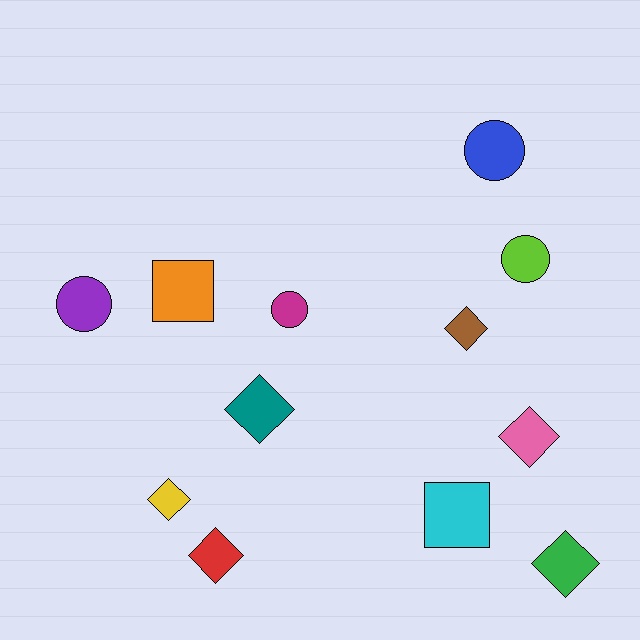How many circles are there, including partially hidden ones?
There are 4 circles.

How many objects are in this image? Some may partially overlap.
There are 12 objects.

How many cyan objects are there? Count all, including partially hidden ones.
There is 1 cyan object.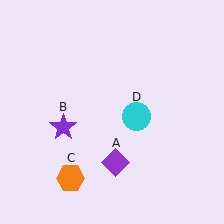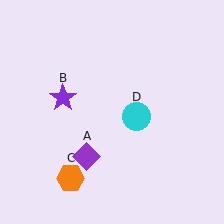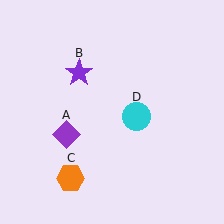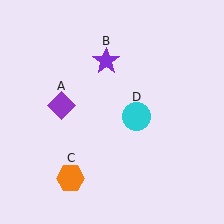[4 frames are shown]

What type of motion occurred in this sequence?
The purple diamond (object A), purple star (object B) rotated clockwise around the center of the scene.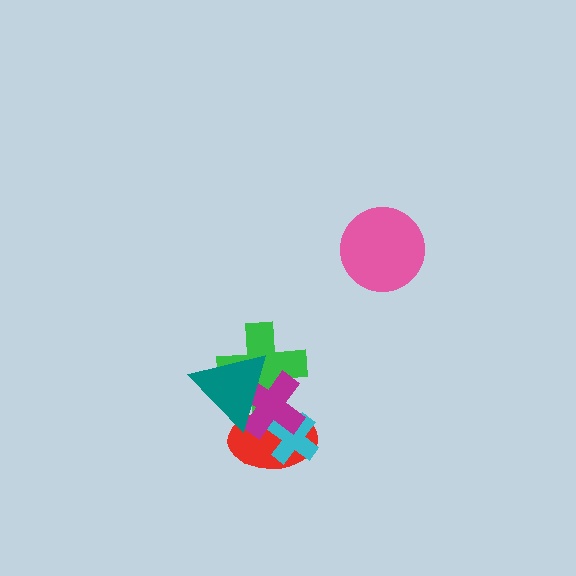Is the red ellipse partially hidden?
Yes, it is partially covered by another shape.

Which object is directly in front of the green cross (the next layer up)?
The magenta cross is directly in front of the green cross.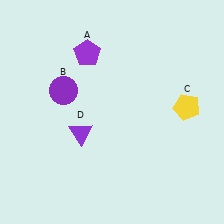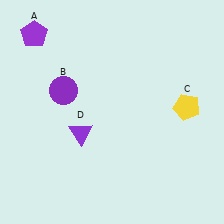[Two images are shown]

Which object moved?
The purple pentagon (A) moved left.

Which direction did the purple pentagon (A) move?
The purple pentagon (A) moved left.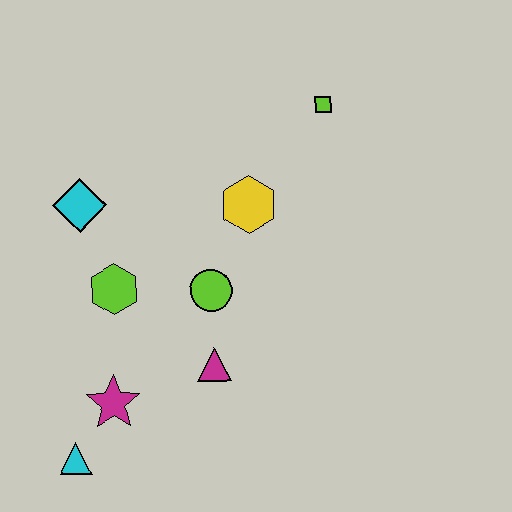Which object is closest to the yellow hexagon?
The lime circle is closest to the yellow hexagon.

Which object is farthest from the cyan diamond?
The lime square is farthest from the cyan diamond.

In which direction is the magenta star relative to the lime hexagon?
The magenta star is below the lime hexagon.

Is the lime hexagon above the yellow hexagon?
No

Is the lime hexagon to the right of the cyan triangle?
Yes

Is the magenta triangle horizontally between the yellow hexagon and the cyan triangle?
Yes